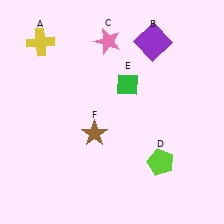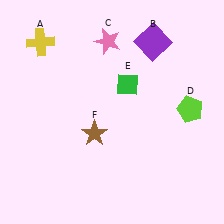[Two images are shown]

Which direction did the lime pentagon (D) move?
The lime pentagon (D) moved up.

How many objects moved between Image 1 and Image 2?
1 object moved between the two images.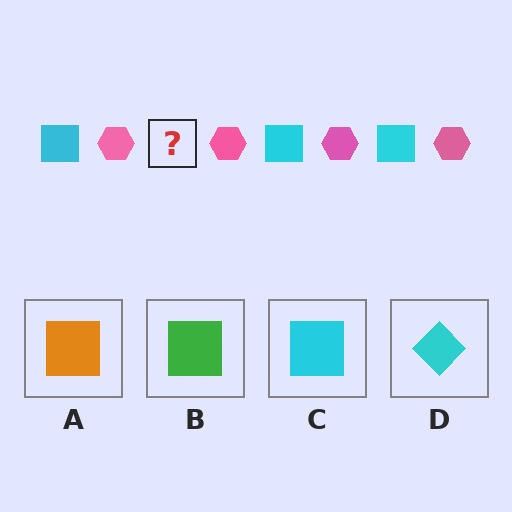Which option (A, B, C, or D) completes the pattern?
C.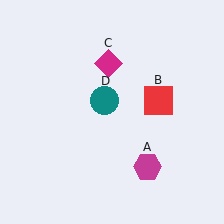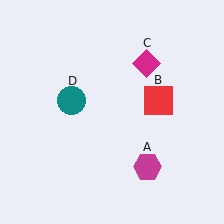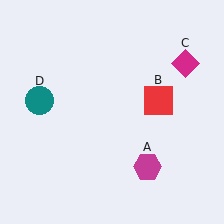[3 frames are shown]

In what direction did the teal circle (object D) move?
The teal circle (object D) moved left.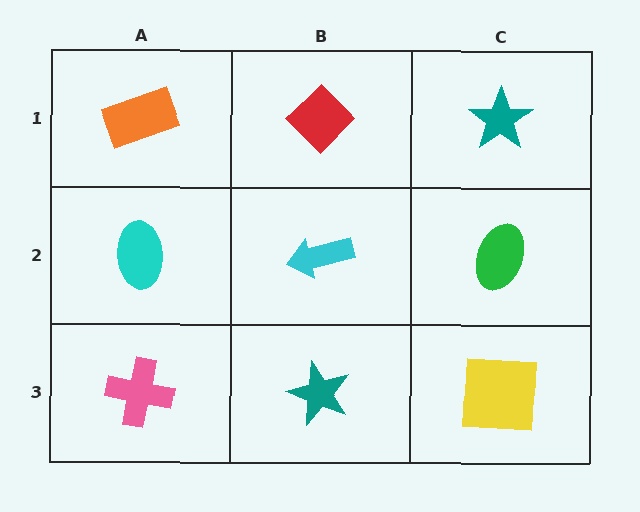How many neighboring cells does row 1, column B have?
3.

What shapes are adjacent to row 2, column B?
A red diamond (row 1, column B), a teal star (row 3, column B), a cyan ellipse (row 2, column A), a green ellipse (row 2, column C).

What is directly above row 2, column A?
An orange rectangle.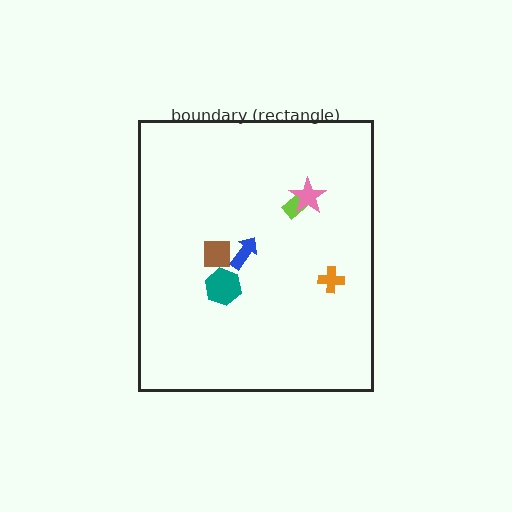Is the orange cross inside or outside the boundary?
Inside.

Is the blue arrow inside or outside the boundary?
Inside.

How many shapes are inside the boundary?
6 inside, 0 outside.